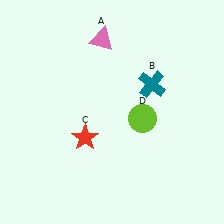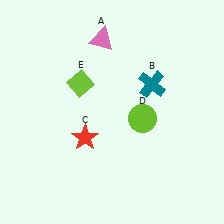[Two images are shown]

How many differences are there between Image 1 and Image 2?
There is 1 difference between the two images.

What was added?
A lime diamond (E) was added in Image 2.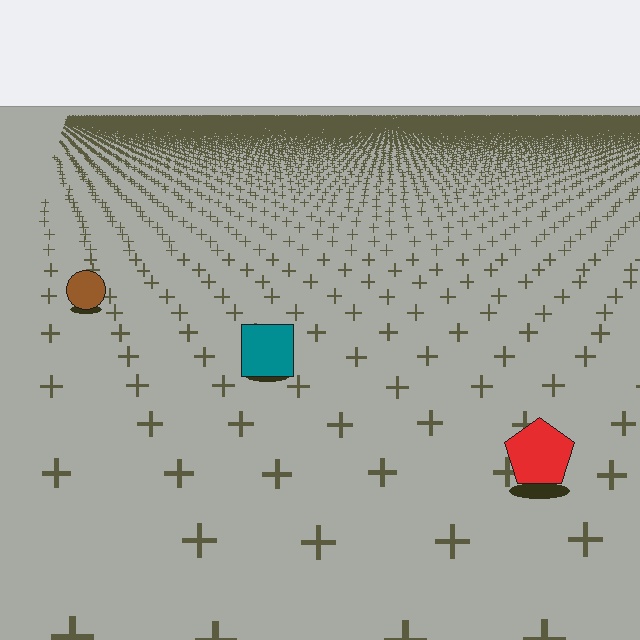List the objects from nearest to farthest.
From nearest to farthest: the red pentagon, the teal square, the brown circle.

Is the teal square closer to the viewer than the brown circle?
Yes. The teal square is closer — you can tell from the texture gradient: the ground texture is coarser near it.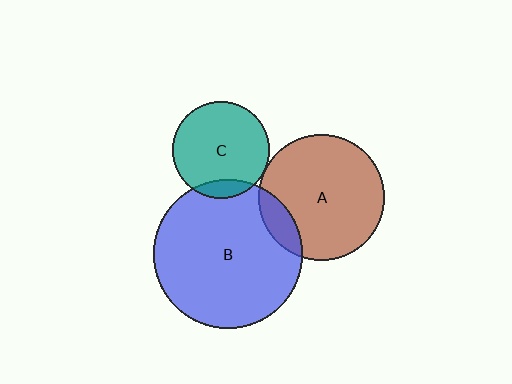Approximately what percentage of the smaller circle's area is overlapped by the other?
Approximately 10%.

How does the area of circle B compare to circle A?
Approximately 1.4 times.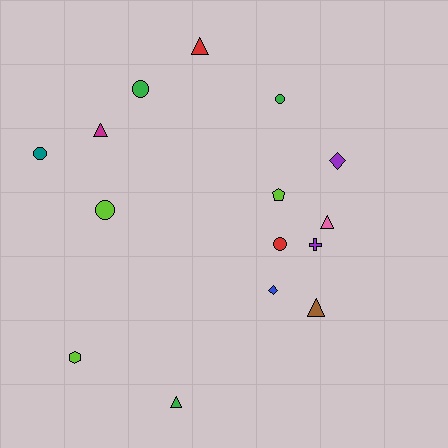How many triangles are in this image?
There are 5 triangles.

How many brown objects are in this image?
There is 1 brown object.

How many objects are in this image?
There are 15 objects.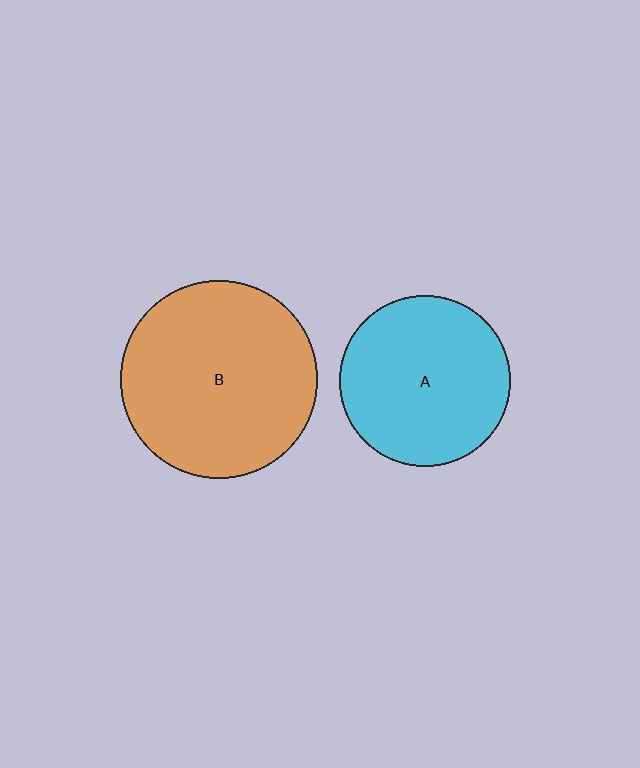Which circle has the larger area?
Circle B (orange).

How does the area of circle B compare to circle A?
Approximately 1.3 times.